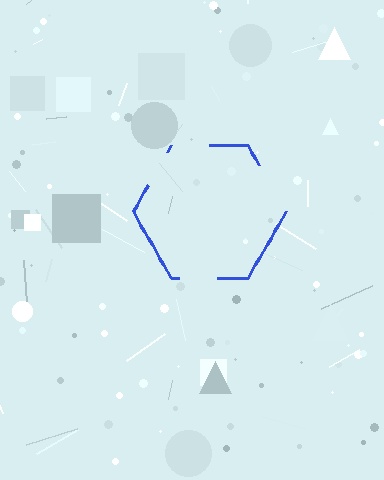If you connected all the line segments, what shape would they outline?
They would outline a hexagon.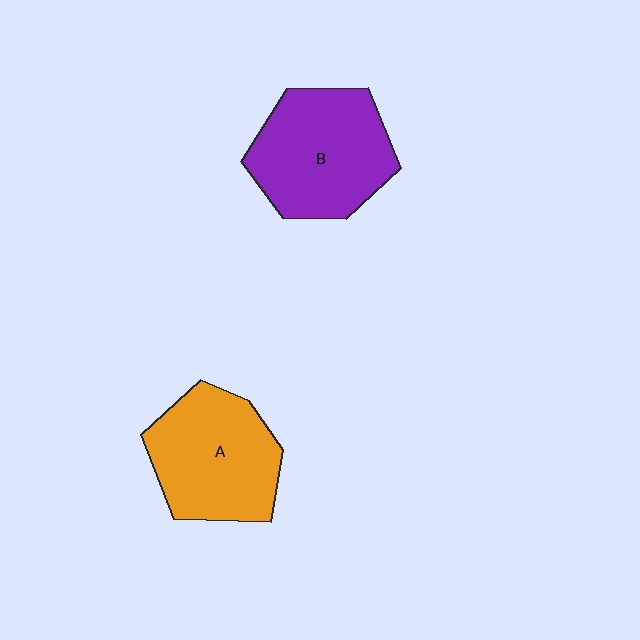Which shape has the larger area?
Shape B (purple).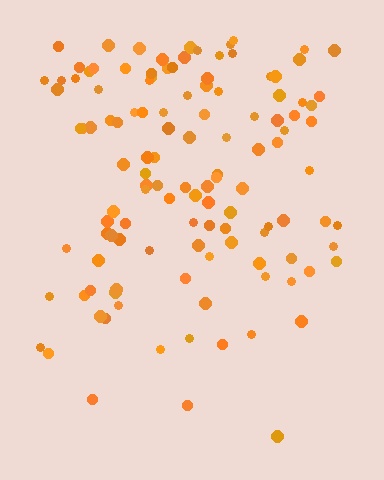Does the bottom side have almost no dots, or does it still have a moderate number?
Still a moderate number, just noticeably fewer than the top.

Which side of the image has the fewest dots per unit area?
The bottom.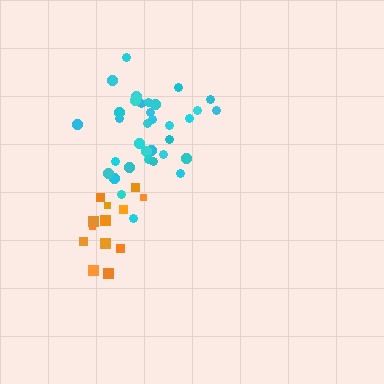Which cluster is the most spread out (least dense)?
Orange.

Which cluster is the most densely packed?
Cyan.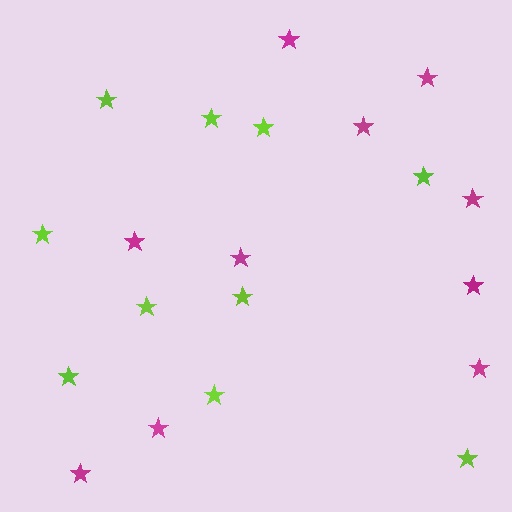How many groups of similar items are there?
There are 2 groups: one group of lime stars (10) and one group of magenta stars (10).